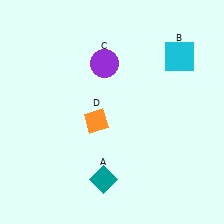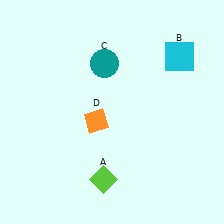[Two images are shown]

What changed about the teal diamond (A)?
In Image 1, A is teal. In Image 2, it changed to lime.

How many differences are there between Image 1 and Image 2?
There are 2 differences between the two images.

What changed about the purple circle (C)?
In Image 1, C is purple. In Image 2, it changed to teal.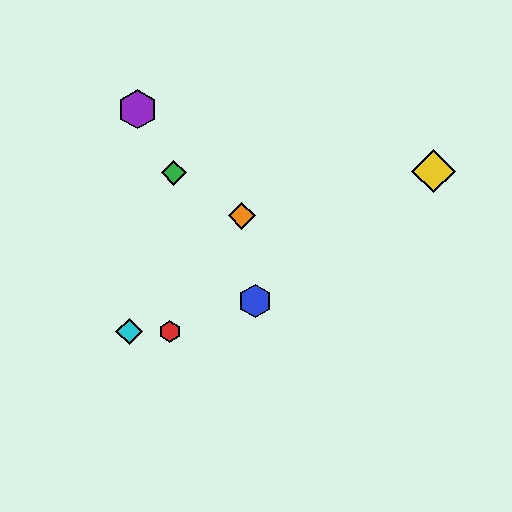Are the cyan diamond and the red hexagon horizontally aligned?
Yes, both are at y≈332.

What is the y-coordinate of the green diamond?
The green diamond is at y≈173.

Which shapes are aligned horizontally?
The red hexagon, the cyan diamond are aligned horizontally.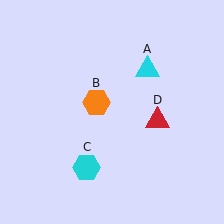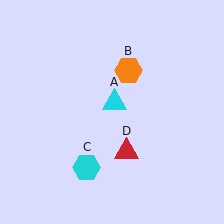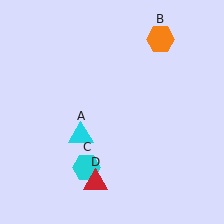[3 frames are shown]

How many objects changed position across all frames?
3 objects changed position: cyan triangle (object A), orange hexagon (object B), red triangle (object D).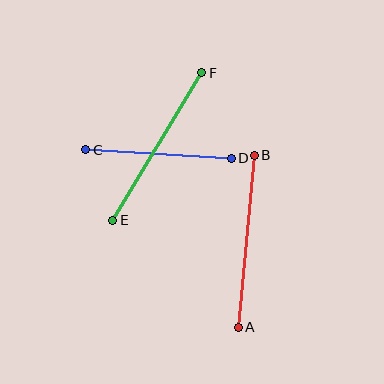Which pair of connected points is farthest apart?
Points A and B are farthest apart.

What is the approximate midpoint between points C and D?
The midpoint is at approximately (158, 154) pixels.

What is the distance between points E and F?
The distance is approximately 172 pixels.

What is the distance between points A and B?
The distance is approximately 173 pixels.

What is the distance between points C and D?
The distance is approximately 146 pixels.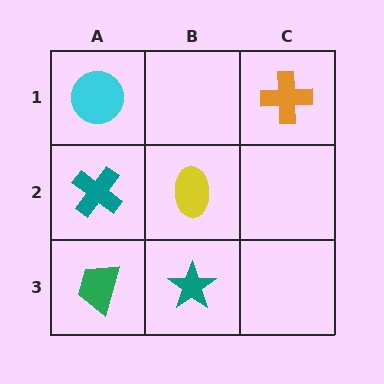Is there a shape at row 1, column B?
No, that cell is empty.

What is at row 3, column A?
A green trapezoid.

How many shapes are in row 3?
2 shapes.